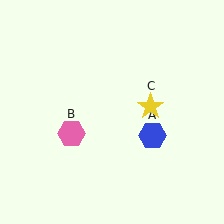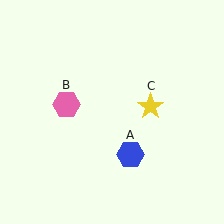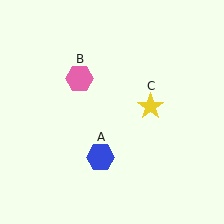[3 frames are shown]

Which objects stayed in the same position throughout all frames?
Yellow star (object C) remained stationary.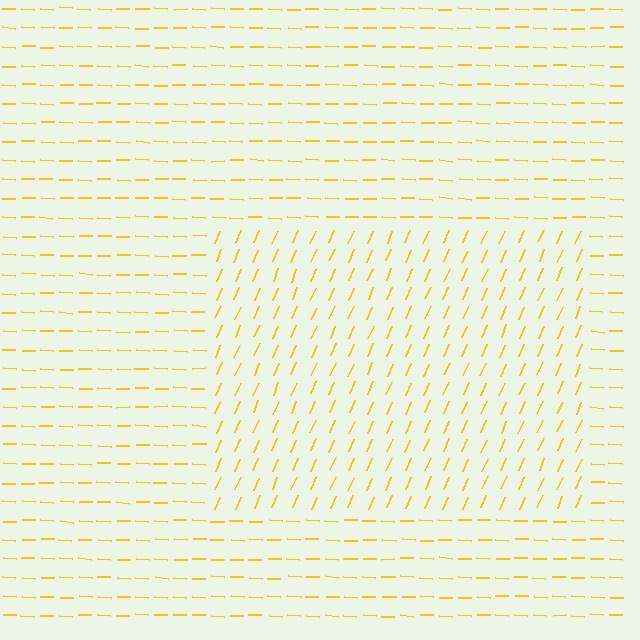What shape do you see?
I see a rectangle.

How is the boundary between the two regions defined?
The boundary is defined purely by a change in line orientation (approximately 69 degrees difference). All lines are the same color and thickness.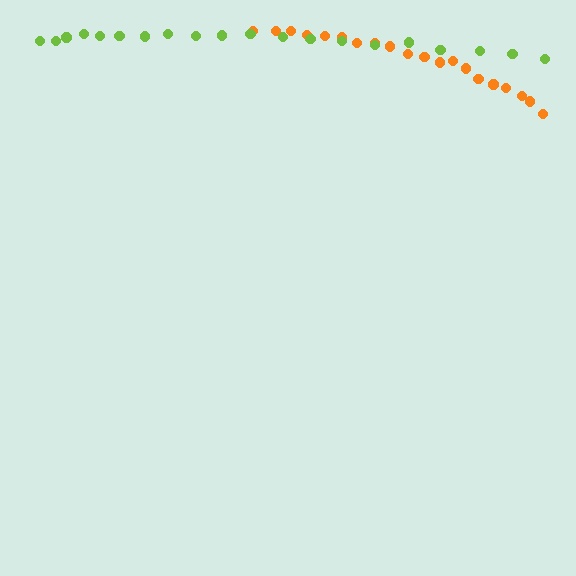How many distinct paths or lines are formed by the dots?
There are 2 distinct paths.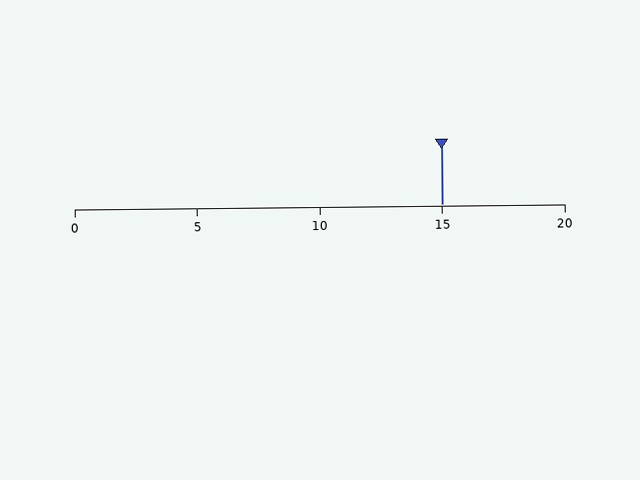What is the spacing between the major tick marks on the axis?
The major ticks are spaced 5 apart.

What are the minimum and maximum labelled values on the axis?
The axis runs from 0 to 20.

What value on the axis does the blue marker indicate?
The marker indicates approximately 15.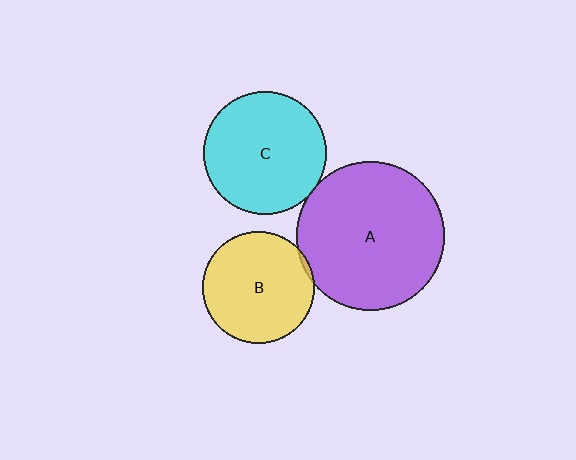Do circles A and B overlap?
Yes.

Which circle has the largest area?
Circle A (purple).